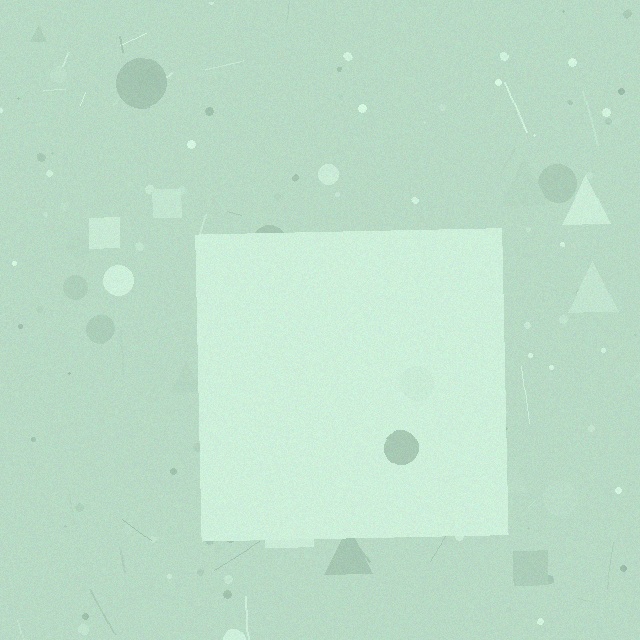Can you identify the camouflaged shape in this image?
The camouflaged shape is a square.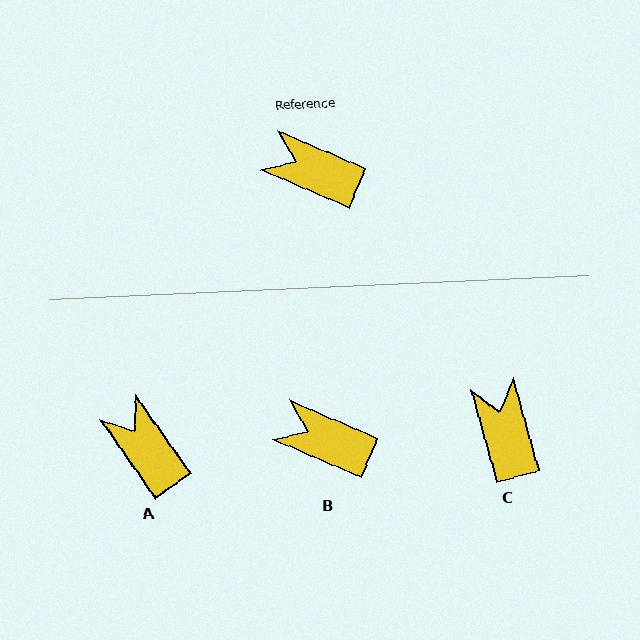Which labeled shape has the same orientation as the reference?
B.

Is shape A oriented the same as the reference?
No, it is off by about 32 degrees.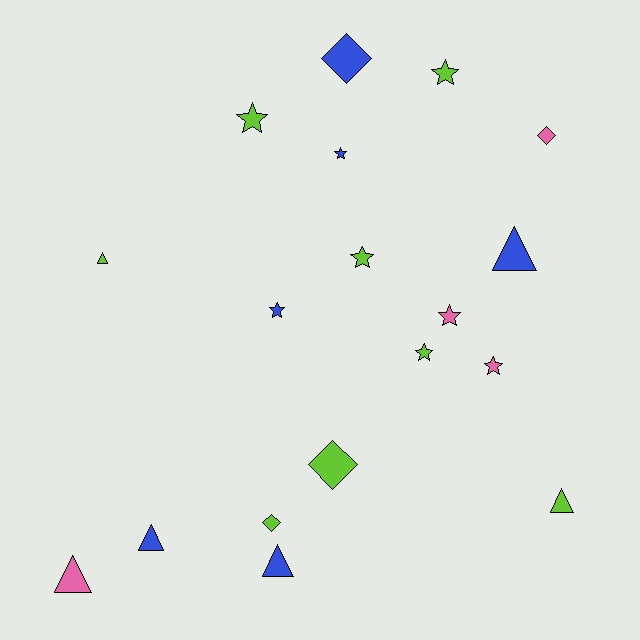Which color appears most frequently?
Lime, with 8 objects.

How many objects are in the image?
There are 18 objects.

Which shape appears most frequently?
Star, with 8 objects.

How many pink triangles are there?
There is 1 pink triangle.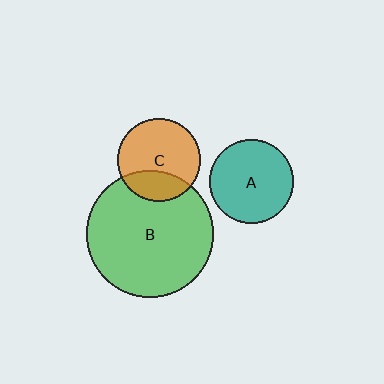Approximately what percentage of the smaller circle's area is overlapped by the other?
Approximately 25%.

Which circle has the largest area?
Circle B (green).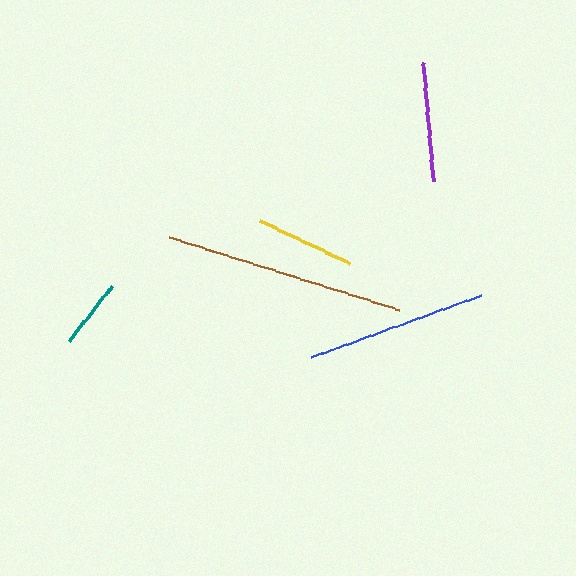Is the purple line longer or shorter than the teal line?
The purple line is longer than the teal line.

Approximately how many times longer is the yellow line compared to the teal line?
The yellow line is approximately 1.4 times the length of the teal line.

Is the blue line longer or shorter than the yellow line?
The blue line is longer than the yellow line.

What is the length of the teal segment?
The teal segment is approximately 70 pixels long.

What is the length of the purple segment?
The purple segment is approximately 119 pixels long.